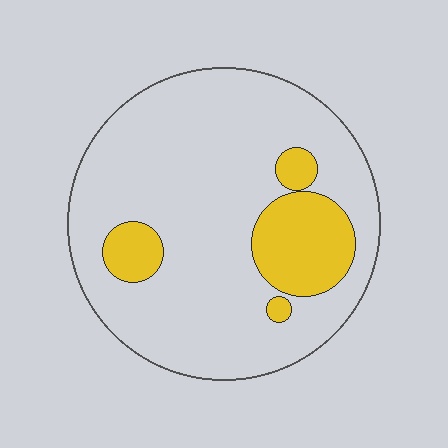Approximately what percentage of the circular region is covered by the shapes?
Approximately 20%.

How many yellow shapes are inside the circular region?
4.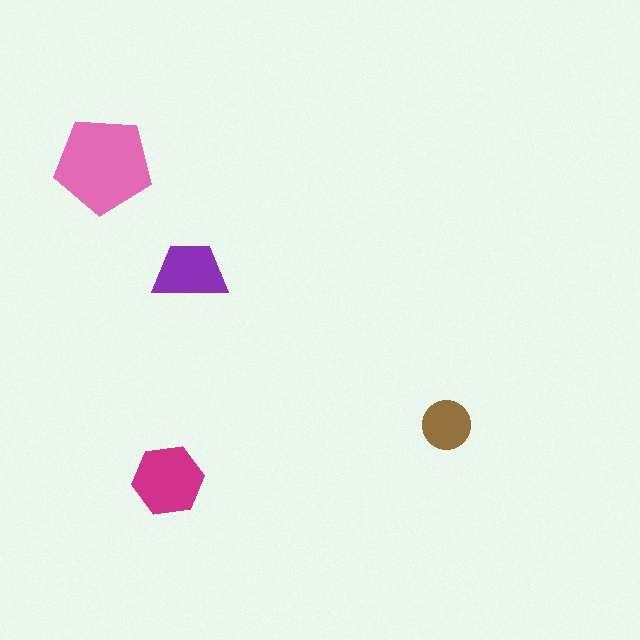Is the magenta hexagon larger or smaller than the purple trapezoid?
Larger.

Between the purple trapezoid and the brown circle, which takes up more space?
The purple trapezoid.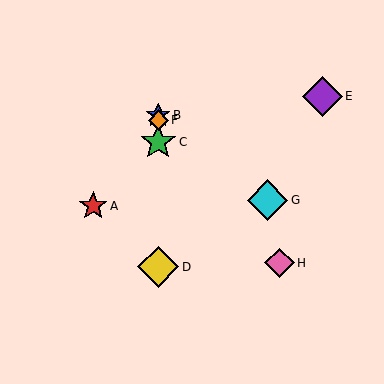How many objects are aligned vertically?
4 objects (B, C, D, F) are aligned vertically.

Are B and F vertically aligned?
Yes, both are at x≈158.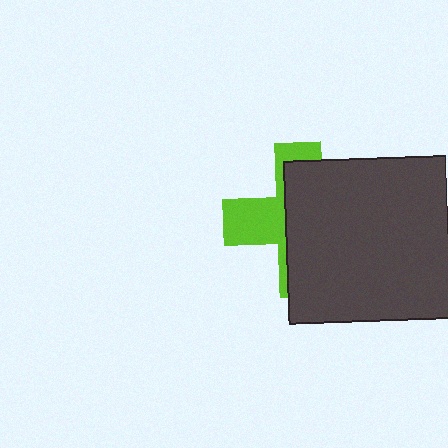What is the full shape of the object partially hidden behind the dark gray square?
The partially hidden object is a lime cross.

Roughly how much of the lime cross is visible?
A small part of it is visible (roughly 37%).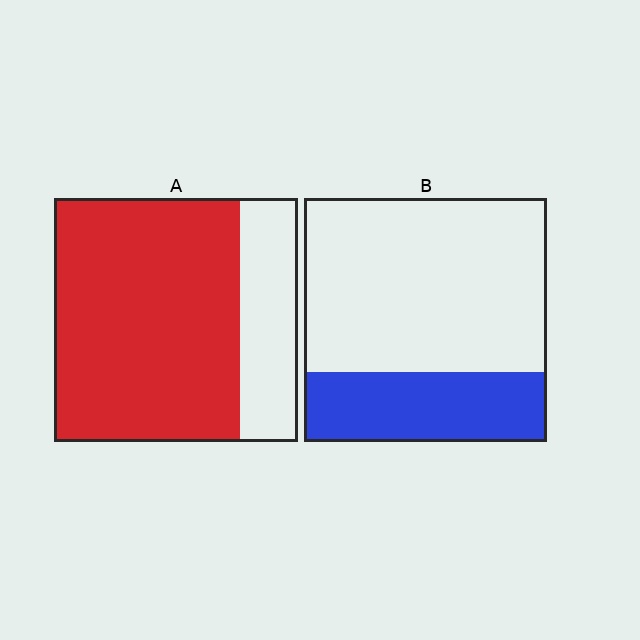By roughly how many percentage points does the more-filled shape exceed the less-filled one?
By roughly 50 percentage points (A over B).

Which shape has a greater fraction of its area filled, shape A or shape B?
Shape A.